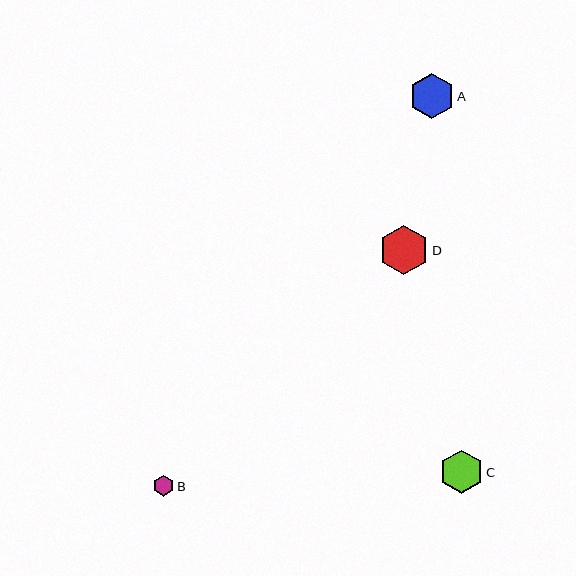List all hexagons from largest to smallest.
From largest to smallest: D, A, C, B.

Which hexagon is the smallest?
Hexagon B is the smallest with a size of approximately 21 pixels.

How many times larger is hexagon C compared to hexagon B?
Hexagon C is approximately 2.1 times the size of hexagon B.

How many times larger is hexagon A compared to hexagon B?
Hexagon A is approximately 2.1 times the size of hexagon B.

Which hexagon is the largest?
Hexagon D is the largest with a size of approximately 50 pixels.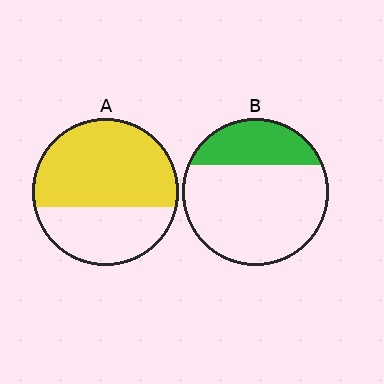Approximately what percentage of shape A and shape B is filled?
A is approximately 65% and B is approximately 25%.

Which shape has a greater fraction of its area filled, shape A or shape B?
Shape A.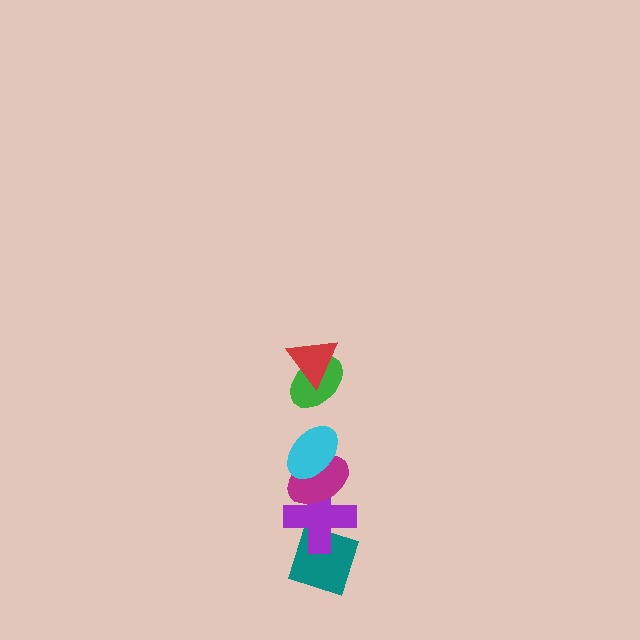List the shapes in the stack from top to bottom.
From top to bottom: the red triangle, the green ellipse, the cyan ellipse, the magenta ellipse, the purple cross, the teal diamond.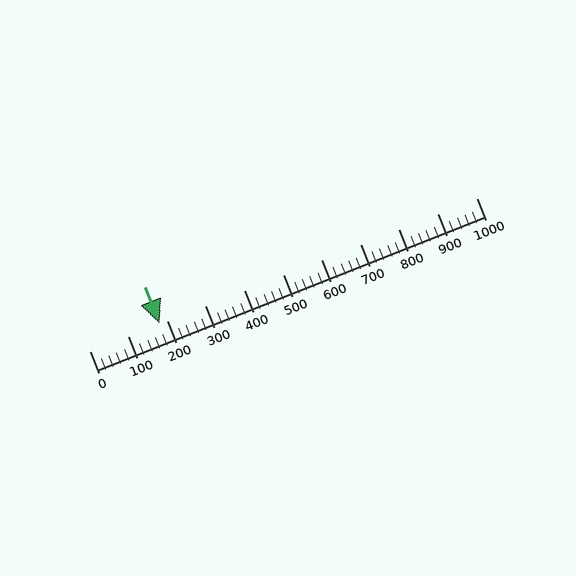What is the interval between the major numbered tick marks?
The major tick marks are spaced 100 units apart.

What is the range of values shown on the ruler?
The ruler shows values from 0 to 1000.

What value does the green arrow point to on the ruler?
The green arrow points to approximately 181.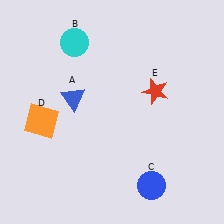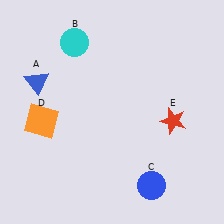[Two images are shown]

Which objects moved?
The objects that moved are: the blue triangle (A), the red star (E).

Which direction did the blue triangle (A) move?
The blue triangle (A) moved left.